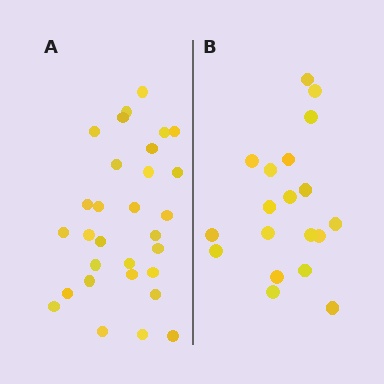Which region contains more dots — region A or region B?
Region A (the left region) has more dots.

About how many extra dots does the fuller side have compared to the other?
Region A has roughly 12 or so more dots than region B.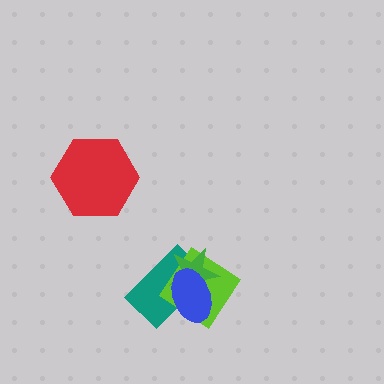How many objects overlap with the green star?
3 objects overlap with the green star.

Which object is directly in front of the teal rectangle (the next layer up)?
The lime diamond is directly in front of the teal rectangle.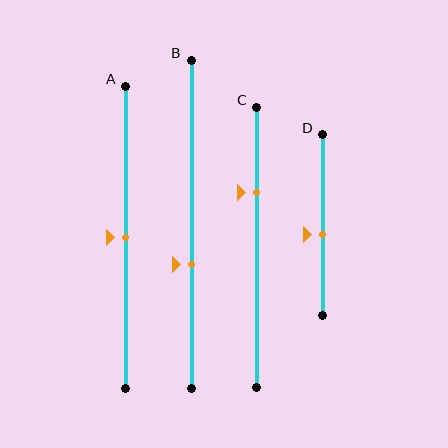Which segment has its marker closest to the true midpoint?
Segment A has its marker closest to the true midpoint.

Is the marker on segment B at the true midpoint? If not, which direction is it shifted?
No, the marker on segment B is shifted downward by about 12% of the segment length.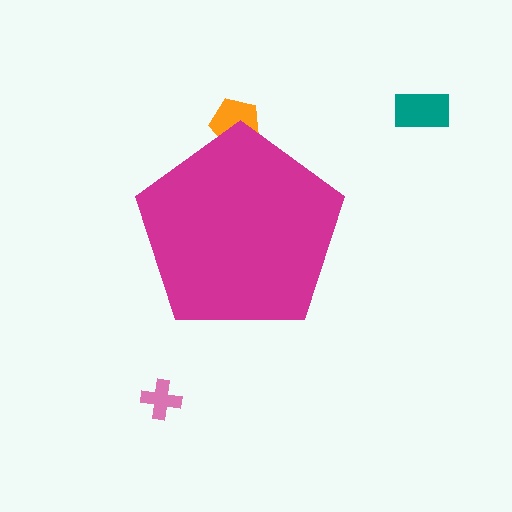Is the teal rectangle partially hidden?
No, the teal rectangle is fully visible.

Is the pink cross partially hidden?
No, the pink cross is fully visible.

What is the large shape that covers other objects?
A magenta pentagon.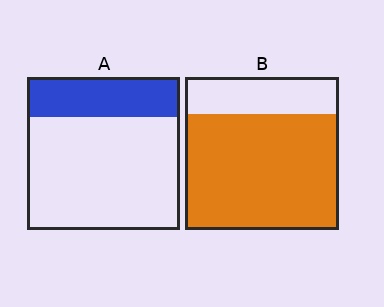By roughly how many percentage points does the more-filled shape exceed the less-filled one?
By roughly 50 percentage points (B over A).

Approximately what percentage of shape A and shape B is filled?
A is approximately 25% and B is approximately 75%.